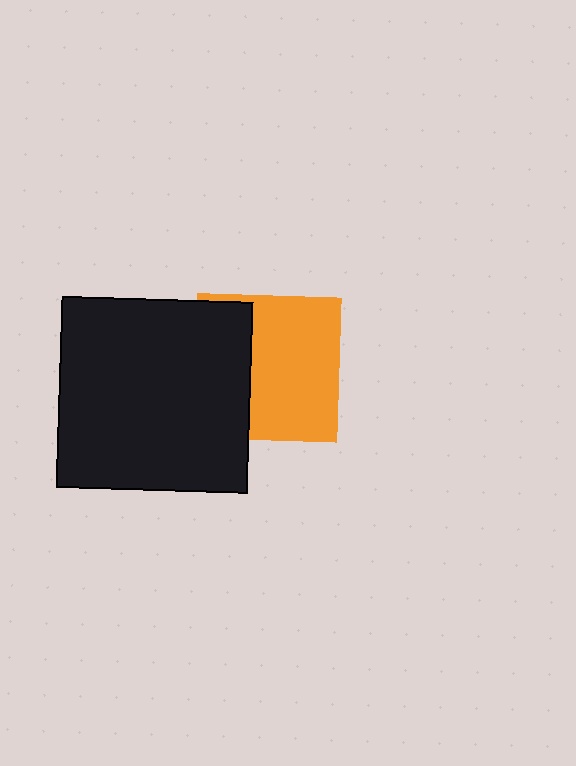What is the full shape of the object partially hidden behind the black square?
The partially hidden object is an orange square.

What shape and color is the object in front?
The object in front is a black square.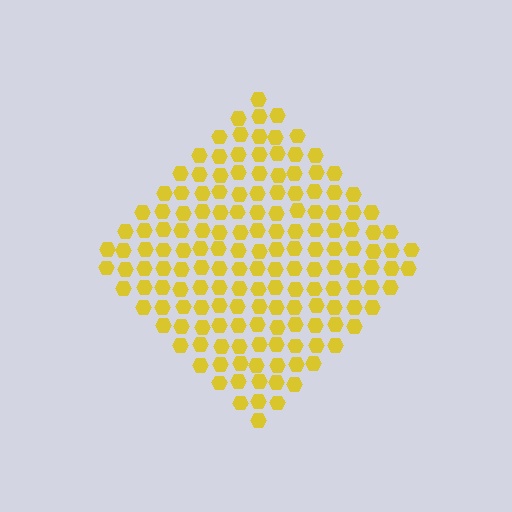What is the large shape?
The large shape is a diamond.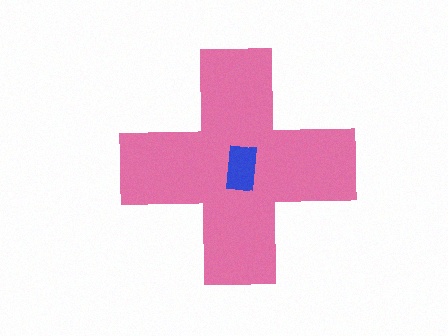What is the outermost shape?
The pink cross.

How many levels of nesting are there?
2.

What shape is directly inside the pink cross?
The blue rectangle.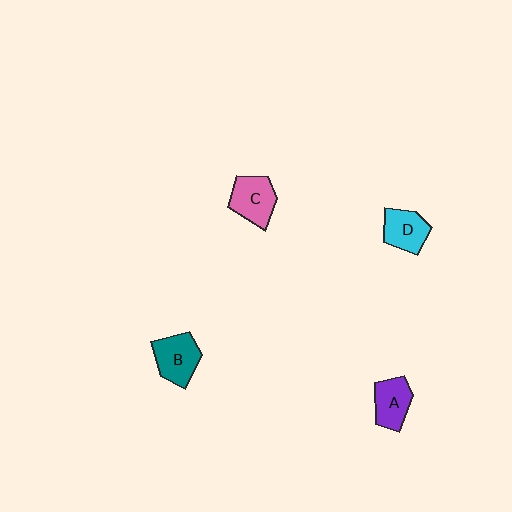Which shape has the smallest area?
Shape D (cyan).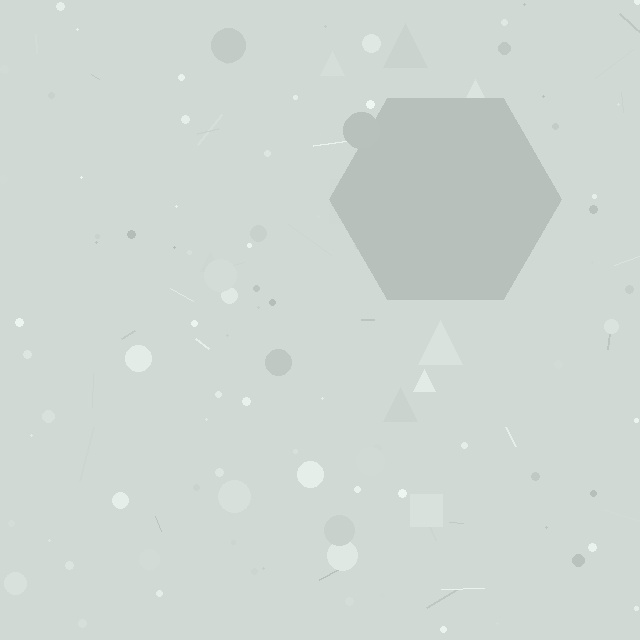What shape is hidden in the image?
A hexagon is hidden in the image.